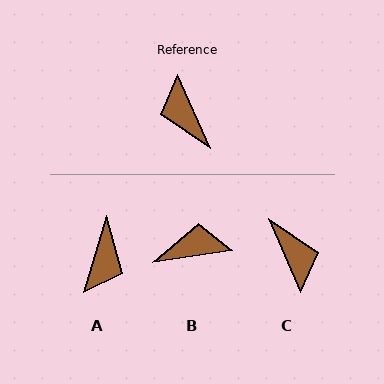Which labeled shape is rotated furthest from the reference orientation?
C, about 179 degrees away.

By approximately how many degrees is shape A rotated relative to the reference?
Approximately 139 degrees counter-clockwise.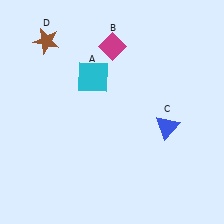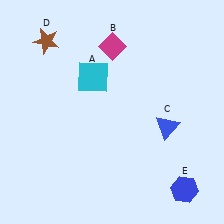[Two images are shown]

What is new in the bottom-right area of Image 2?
A blue hexagon (E) was added in the bottom-right area of Image 2.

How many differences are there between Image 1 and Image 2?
There is 1 difference between the two images.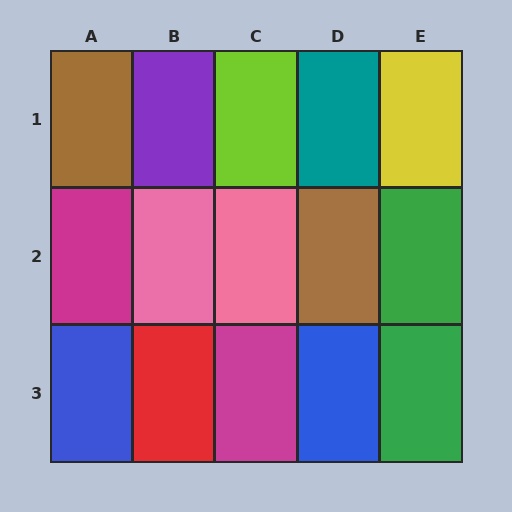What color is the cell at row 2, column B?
Pink.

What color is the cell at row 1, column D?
Teal.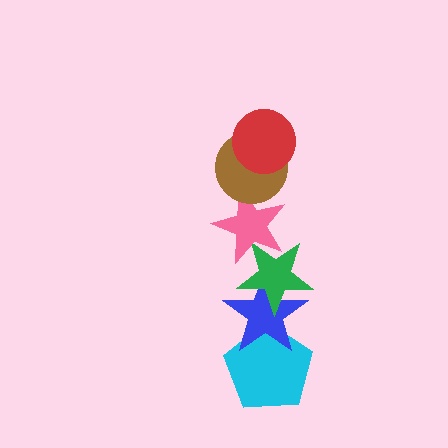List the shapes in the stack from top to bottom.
From top to bottom: the red circle, the brown circle, the pink star, the green star, the blue star, the cyan pentagon.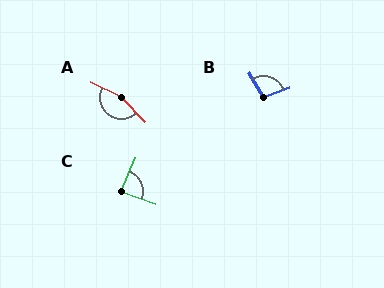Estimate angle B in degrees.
Approximately 102 degrees.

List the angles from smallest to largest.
C (88°), B (102°), A (159°).